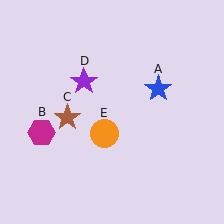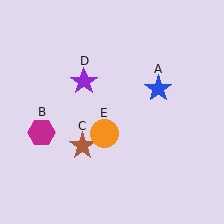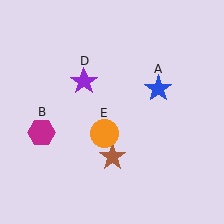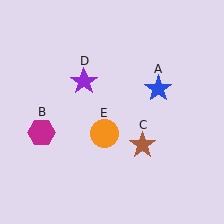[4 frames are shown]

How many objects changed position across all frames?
1 object changed position: brown star (object C).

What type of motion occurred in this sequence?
The brown star (object C) rotated counterclockwise around the center of the scene.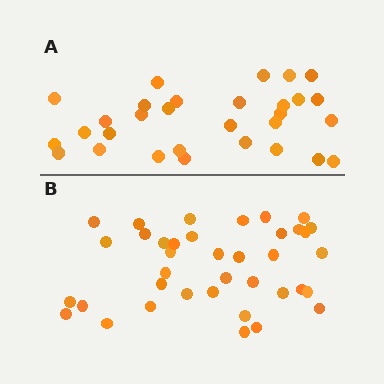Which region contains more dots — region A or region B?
Region B (the bottom region) has more dots.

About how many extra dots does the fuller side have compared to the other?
Region B has roughly 8 or so more dots than region A.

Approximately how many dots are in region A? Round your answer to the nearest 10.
About 30 dots.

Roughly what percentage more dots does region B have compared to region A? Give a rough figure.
About 25% more.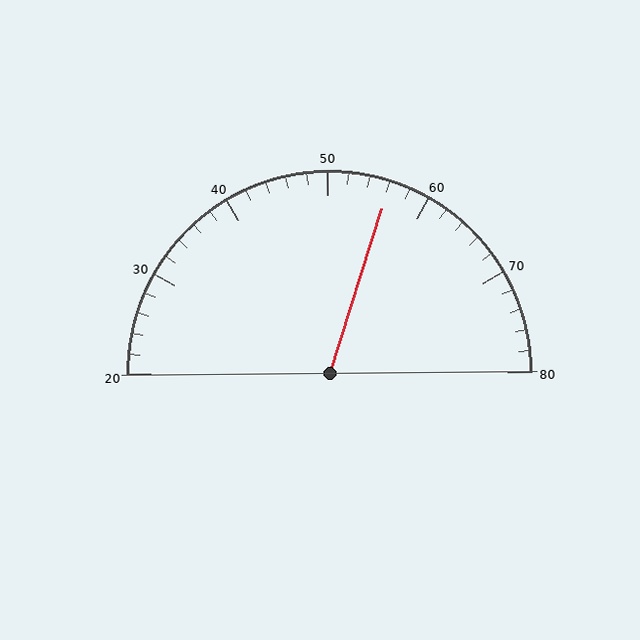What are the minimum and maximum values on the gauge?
The gauge ranges from 20 to 80.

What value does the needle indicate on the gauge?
The needle indicates approximately 56.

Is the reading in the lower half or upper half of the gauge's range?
The reading is in the upper half of the range (20 to 80).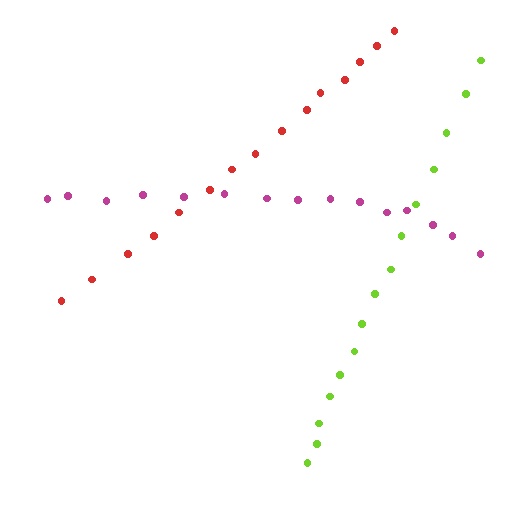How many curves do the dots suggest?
There are 3 distinct paths.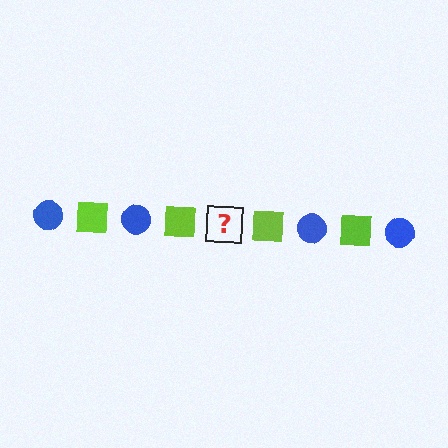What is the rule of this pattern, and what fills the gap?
The rule is that the pattern alternates between blue circle and lime square. The gap should be filled with a blue circle.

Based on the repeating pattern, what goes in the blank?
The blank should be a blue circle.